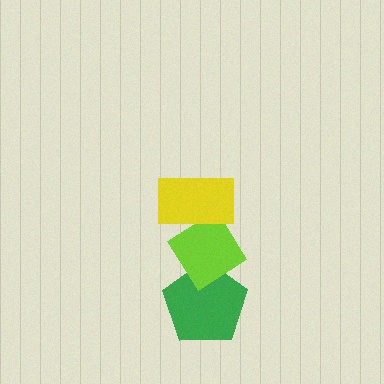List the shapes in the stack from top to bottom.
From top to bottom: the yellow rectangle, the lime diamond, the green pentagon.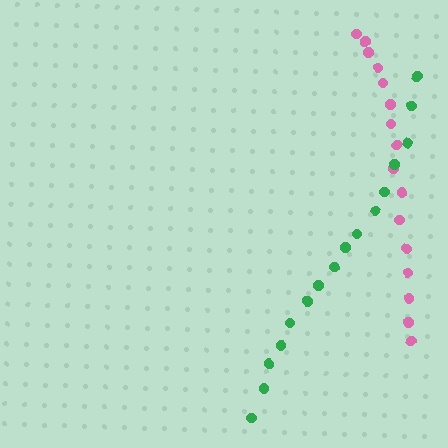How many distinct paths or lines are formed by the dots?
There are 2 distinct paths.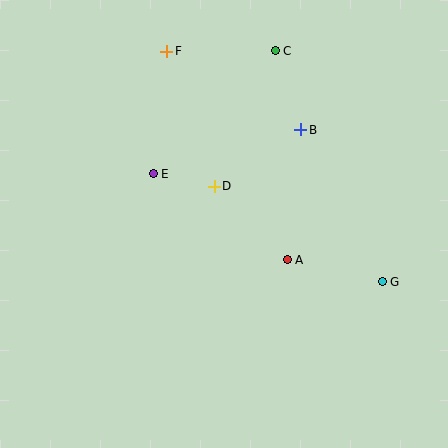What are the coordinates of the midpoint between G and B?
The midpoint between G and B is at (341, 206).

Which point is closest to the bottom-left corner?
Point E is closest to the bottom-left corner.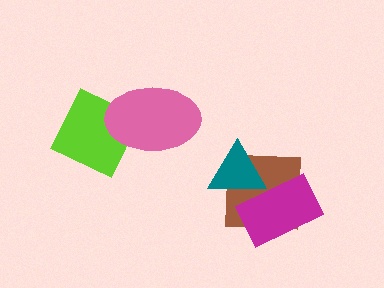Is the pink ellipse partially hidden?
No, no other shape covers it.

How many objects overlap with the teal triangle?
2 objects overlap with the teal triangle.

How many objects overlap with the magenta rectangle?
2 objects overlap with the magenta rectangle.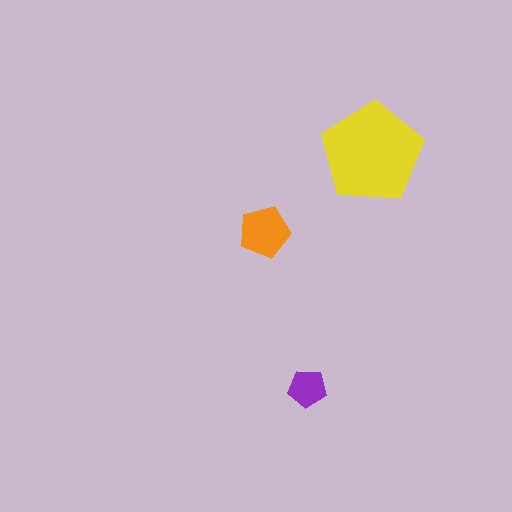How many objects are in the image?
There are 3 objects in the image.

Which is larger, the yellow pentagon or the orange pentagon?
The yellow one.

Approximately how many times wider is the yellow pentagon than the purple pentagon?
About 2.5 times wider.